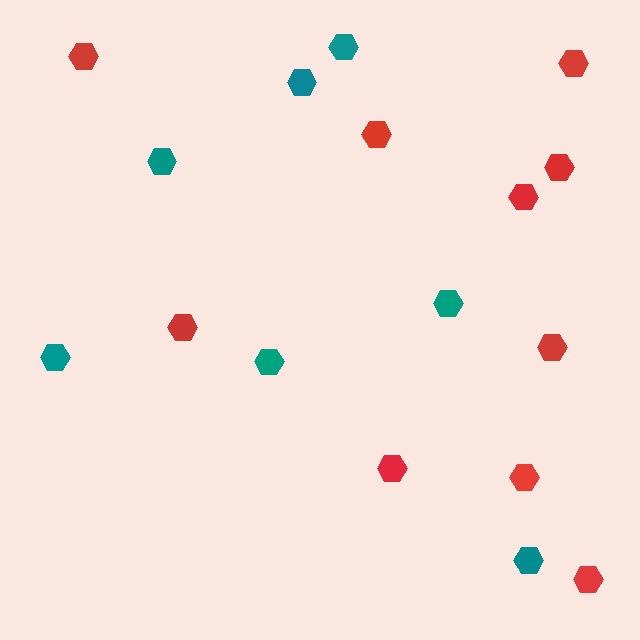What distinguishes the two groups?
There are 2 groups: one group of red hexagons (10) and one group of teal hexagons (7).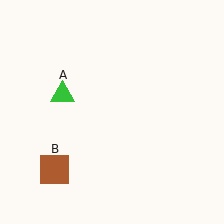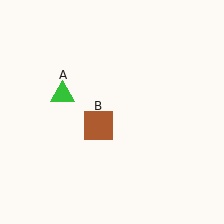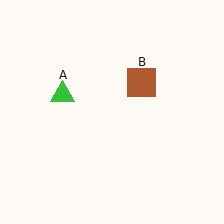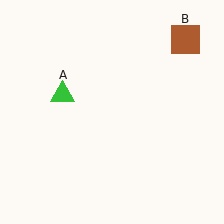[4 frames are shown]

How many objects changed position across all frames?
1 object changed position: brown square (object B).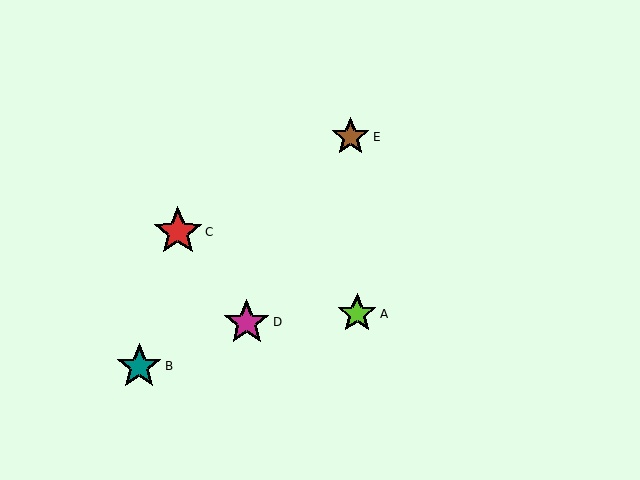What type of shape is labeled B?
Shape B is a teal star.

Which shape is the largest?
The red star (labeled C) is the largest.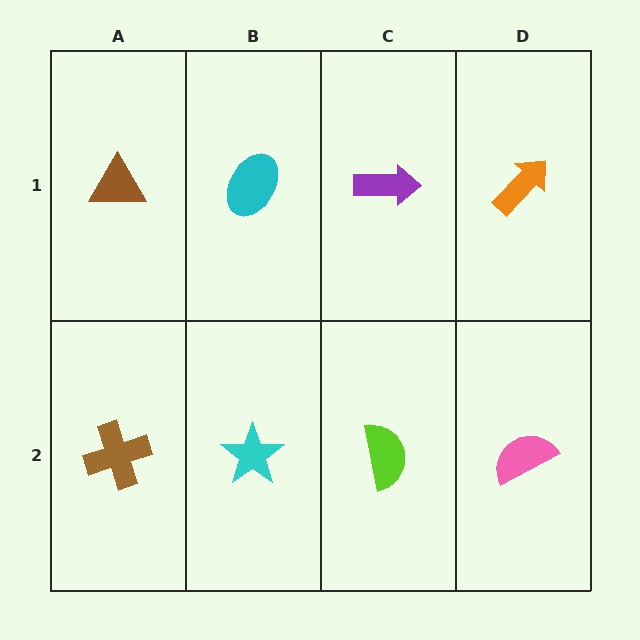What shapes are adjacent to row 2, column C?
A purple arrow (row 1, column C), a cyan star (row 2, column B), a pink semicircle (row 2, column D).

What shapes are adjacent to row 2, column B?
A cyan ellipse (row 1, column B), a brown cross (row 2, column A), a lime semicircle (row 2, column C).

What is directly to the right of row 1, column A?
A cyan ellipse.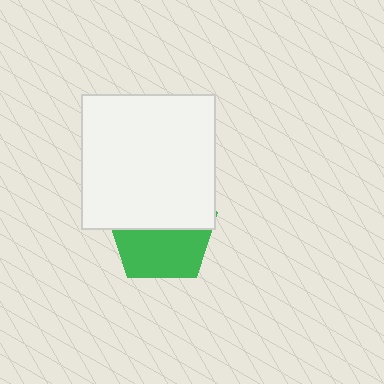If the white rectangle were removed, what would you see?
You would see the complete green pentagon.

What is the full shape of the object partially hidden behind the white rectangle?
The partially hidden object is a green pentagon.